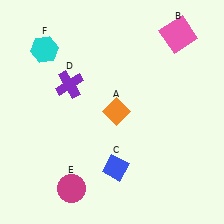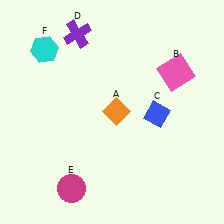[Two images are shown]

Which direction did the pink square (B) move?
The pink square (B) moved down.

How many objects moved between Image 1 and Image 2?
3 objects moved between the two images.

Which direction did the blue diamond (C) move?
The blue diamond (C) moved up.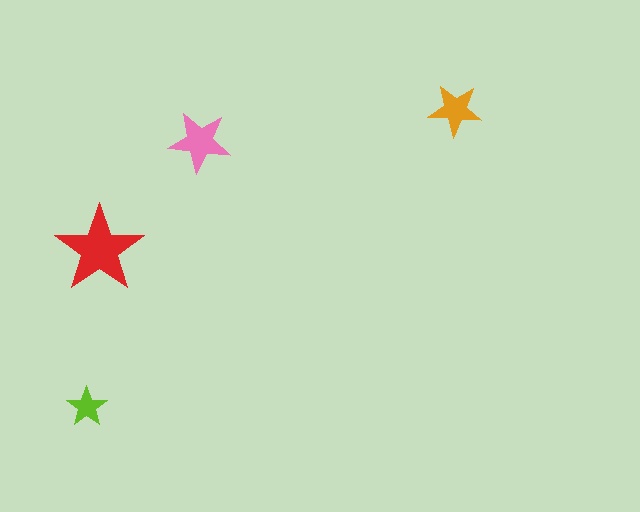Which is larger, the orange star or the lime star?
The orange one.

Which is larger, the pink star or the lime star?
The pink one.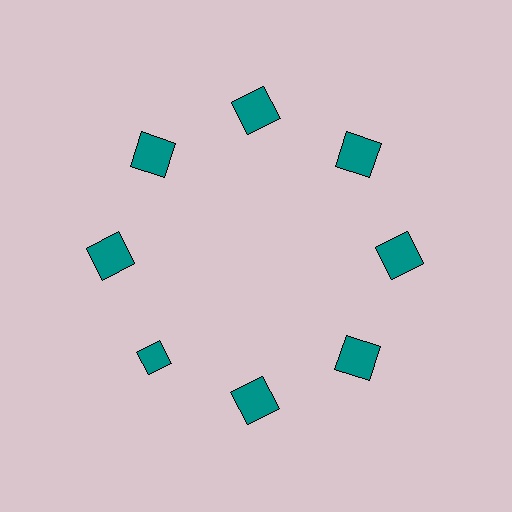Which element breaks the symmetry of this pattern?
The teal diamond at roughly the 8 o'clock position breaks the symmetry. All other shapes are teal squares.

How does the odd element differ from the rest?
It has a different shape: diamond instead of square.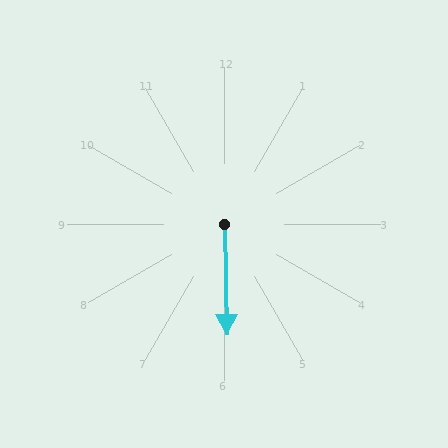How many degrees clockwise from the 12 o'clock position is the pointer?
Approximately 179 degrees.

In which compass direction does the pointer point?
South.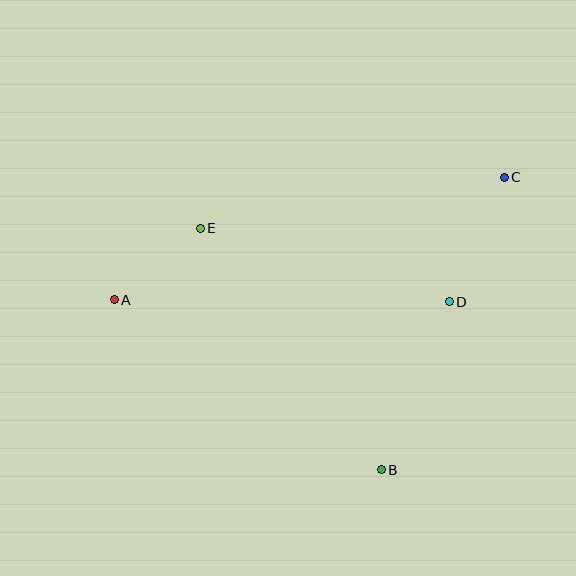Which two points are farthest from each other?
Points A and C are farthest from each other.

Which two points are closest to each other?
Points A and E are closest to each other.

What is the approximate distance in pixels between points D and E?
The distance between D and E is approximately 260 pixels.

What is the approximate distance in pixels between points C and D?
The distance between C and D is approximately 136 pixels.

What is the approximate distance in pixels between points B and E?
The distance between B and E is approximately 302 pixels.